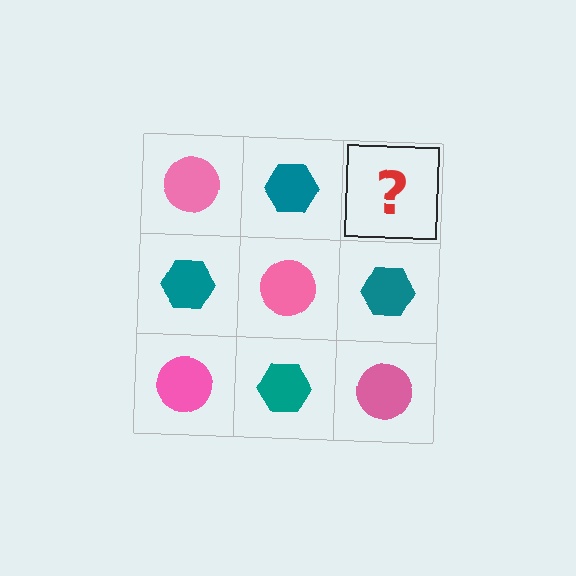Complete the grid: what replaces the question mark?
The question mark should be replaced with a pink circle.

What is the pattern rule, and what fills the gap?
The rule is that it alternates pink circle and teal hexagon in a checkerboard pattern. The gap should be filled with a pink circle.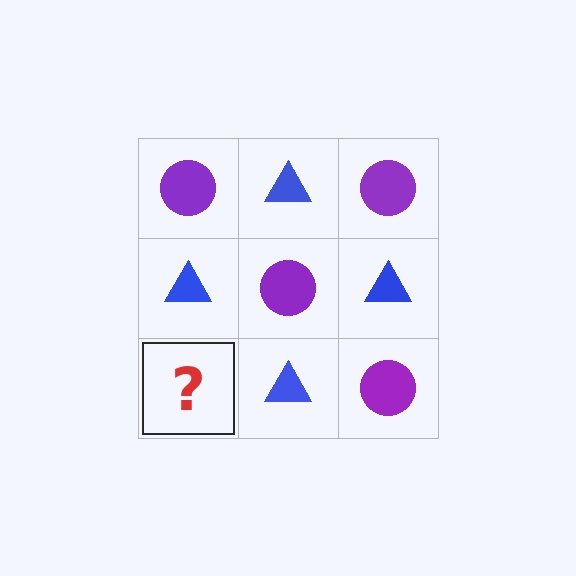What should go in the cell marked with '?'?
The missing cell should contain a purple circle.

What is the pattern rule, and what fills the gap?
The rule is that it alternates purple circle and blue triangle in a checkerboard pattern. The gap should be filled with a purple circle.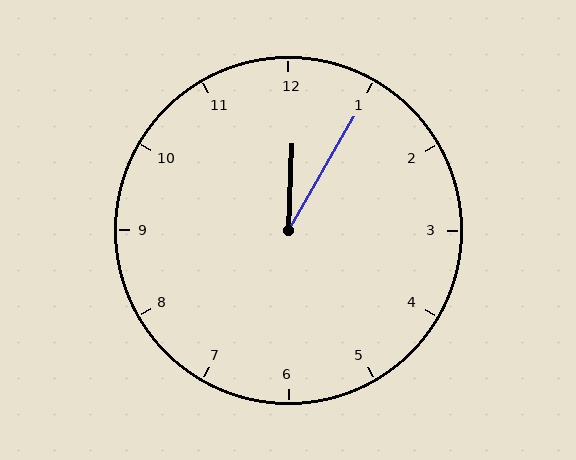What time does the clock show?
12:05.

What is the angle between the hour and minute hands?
Approximately 28 degrees.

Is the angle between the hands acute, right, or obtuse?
It is acute.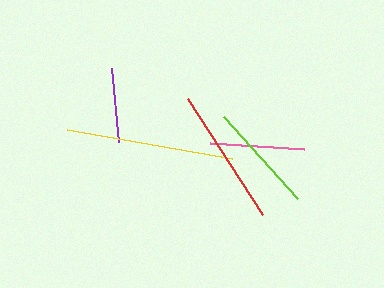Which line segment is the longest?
The yellow line is the longest at approximately 167 pixels.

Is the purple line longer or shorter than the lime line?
The lime line is longer than the purple line.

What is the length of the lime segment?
The lime segment is approximately 110 pixels long.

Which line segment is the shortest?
The purple line is the shortest at approximately 74 pixels.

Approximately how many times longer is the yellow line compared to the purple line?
The yellow line is approximately 2.3 times the length of the purple line.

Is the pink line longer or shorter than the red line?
The red line is longer than the pink line.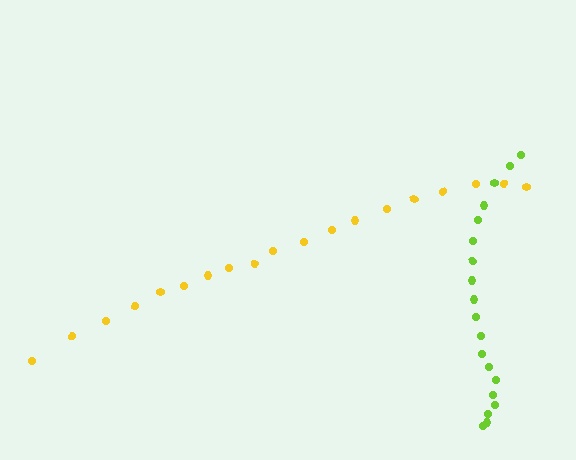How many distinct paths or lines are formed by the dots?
There are 2 distinct paths.